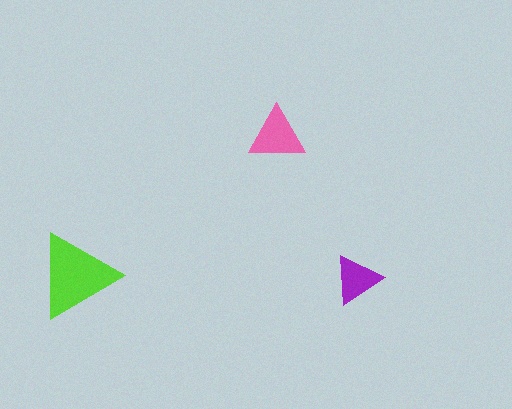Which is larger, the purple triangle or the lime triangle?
The lime one.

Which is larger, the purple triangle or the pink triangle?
The pink one.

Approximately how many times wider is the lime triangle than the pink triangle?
About 1.5 times wider.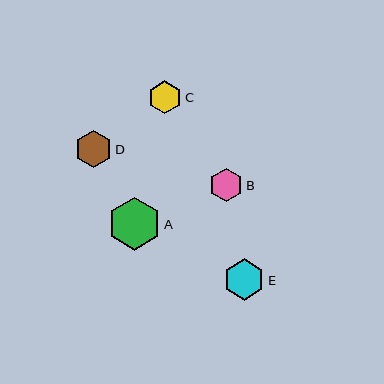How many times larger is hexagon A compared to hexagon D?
Hexagon A is approximately 1.4 times the size of hexagon D.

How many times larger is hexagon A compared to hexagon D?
Hexagon A is approximately 1.4 times the size of hexagon D.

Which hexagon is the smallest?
Hexagon C is the smallest with a size of approximately 33 pixels.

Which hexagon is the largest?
Hexagon A is the largest with a size of approximately 53 pixels.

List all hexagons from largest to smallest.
From largest to smallest: A, E, D, B, C.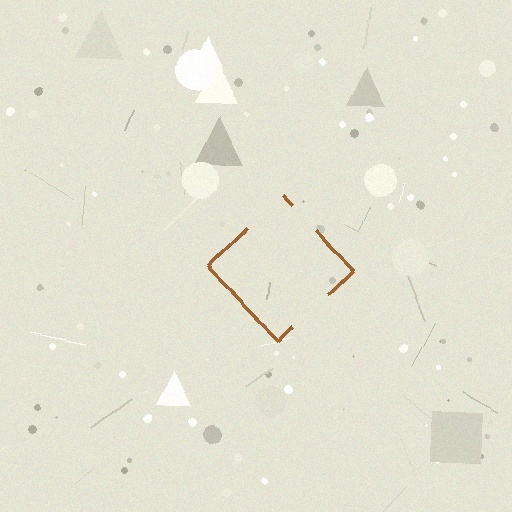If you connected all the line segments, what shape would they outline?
They would outline a diamond.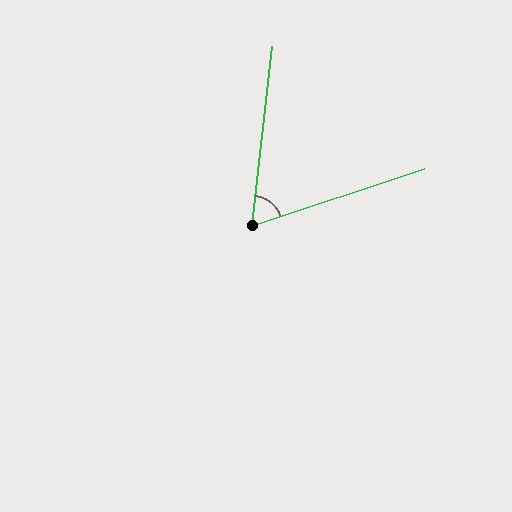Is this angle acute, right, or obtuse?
It is acute.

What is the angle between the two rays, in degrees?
Approximately 65 degrees.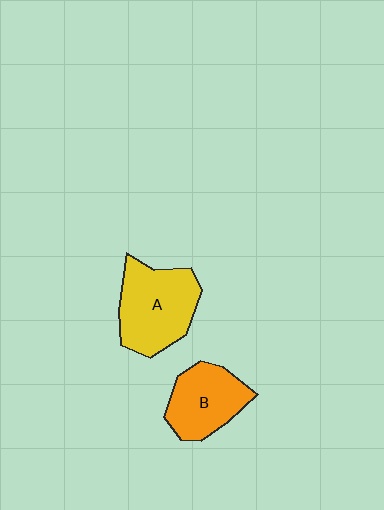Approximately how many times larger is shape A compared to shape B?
Approximately 1.3 times.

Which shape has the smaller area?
Shape B (orange).